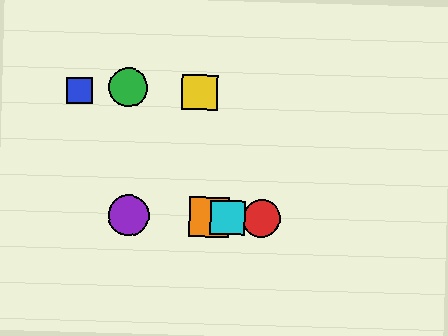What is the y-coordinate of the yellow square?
The yellow square is at y≈92.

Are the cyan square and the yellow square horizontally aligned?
No, the cyan square is at y≈218 and the yellow square is at y≈92.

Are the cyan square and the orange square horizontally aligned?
Yes, both are at y≈218.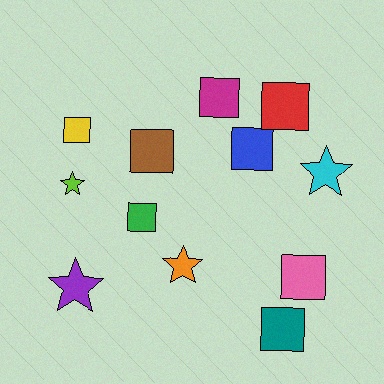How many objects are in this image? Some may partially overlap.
There are 12 objects.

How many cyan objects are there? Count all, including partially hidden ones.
There is 1 cyan object.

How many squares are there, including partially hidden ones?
There are 8 squares.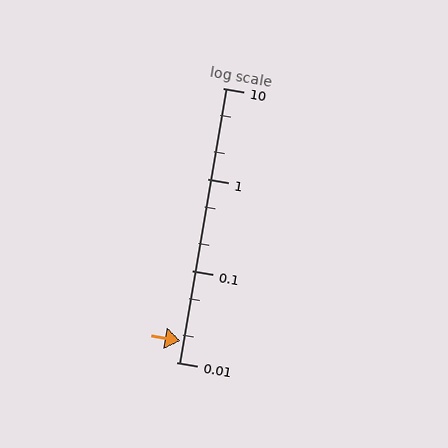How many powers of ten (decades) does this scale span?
The scale spans 3 decades, from 0.01 to 10.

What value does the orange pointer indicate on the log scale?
The pointer indicates approximately 0.017.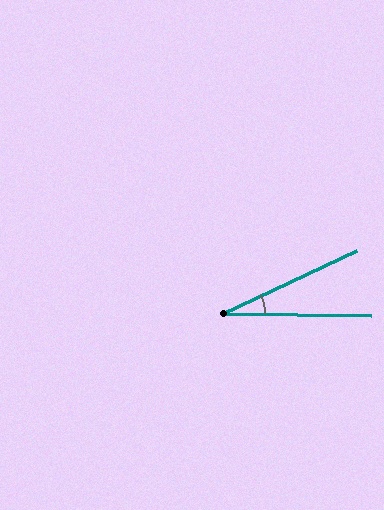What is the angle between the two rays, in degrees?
Approximately 26 degrees.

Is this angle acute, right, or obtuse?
It is acute.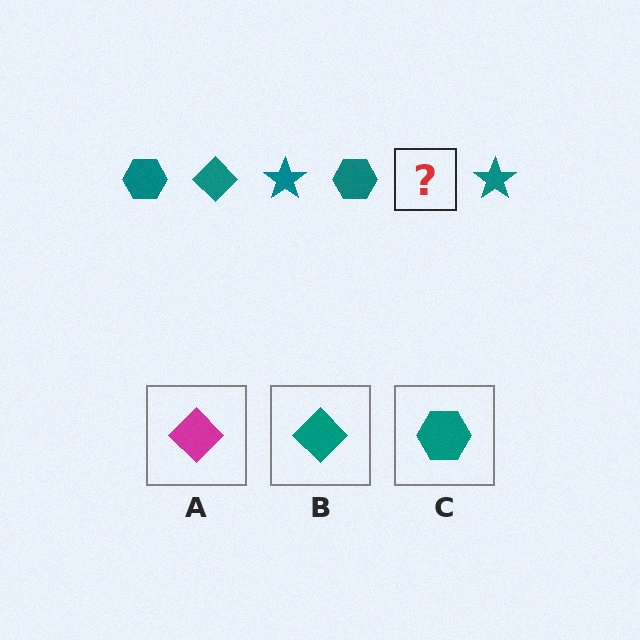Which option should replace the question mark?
Option B.